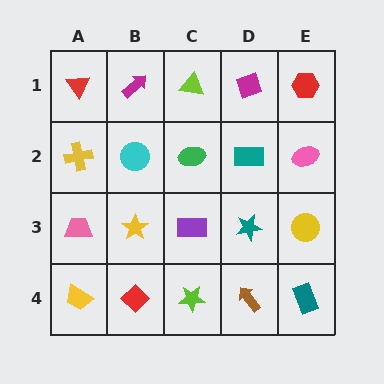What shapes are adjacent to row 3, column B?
A cyan circle (row 2, column B), a red diamond (row 4, column B), a pink trapezoid (row 3, column A), a purple rectangle (row 3, column C).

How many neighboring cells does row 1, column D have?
3.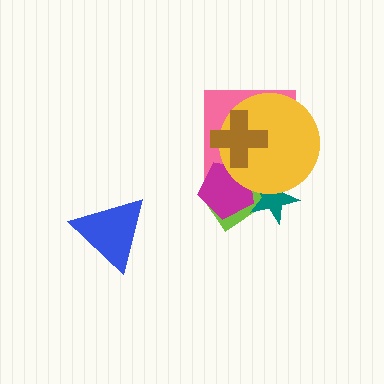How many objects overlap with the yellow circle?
5 objects overlap with the yellow circle.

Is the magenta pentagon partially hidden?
Yes, it is partially covered by another shape.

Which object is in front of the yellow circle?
The brown cross is in front of the yellow circle.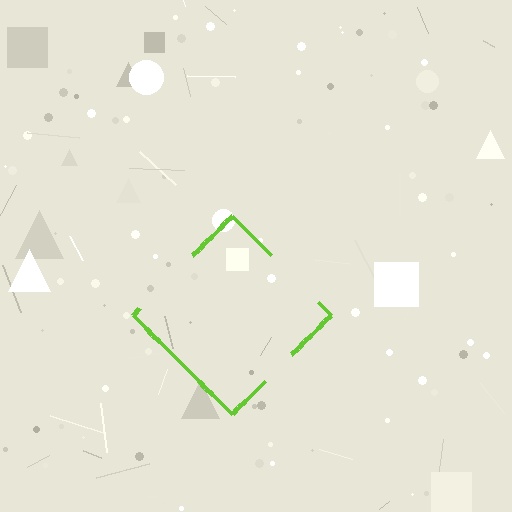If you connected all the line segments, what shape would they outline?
They would outline a diamond.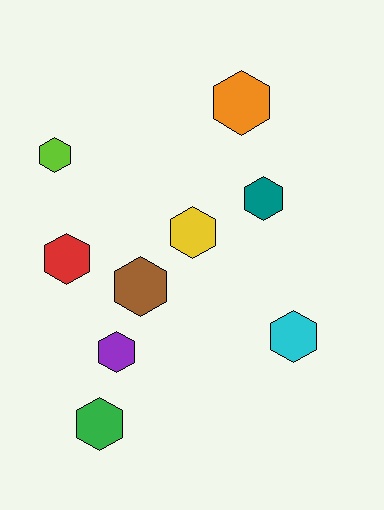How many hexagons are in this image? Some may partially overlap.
There are 9 hexagons.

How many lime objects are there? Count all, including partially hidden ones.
There is 1 lime object.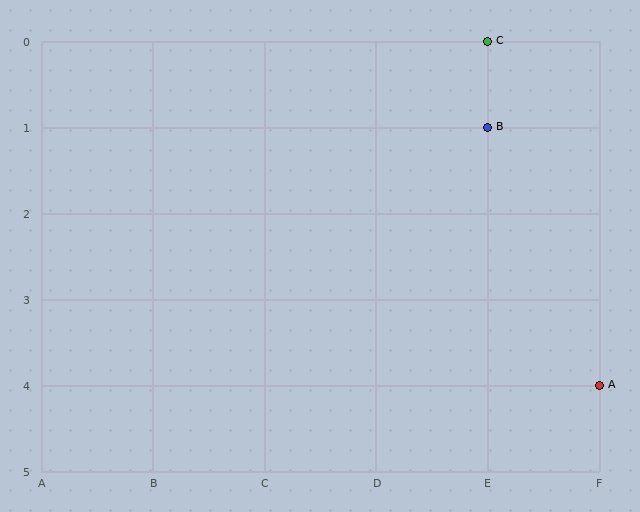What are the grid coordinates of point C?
Point C is at grid coordinates (E, 0).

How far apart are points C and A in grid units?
Points C and A are 1 column and 4 rows apart (about 4.1 grid units diagonally).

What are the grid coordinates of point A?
Point A is at grid coordinates (F, 4).